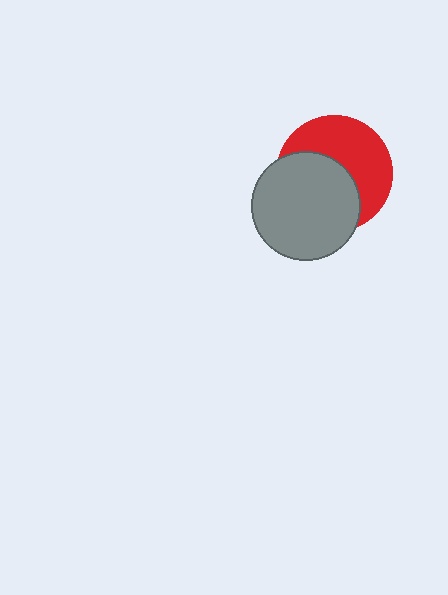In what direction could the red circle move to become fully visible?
The red circle could move toward the upper-right. That would shift it out from behind the gray circle entirely.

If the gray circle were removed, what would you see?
You would see the complete red circle.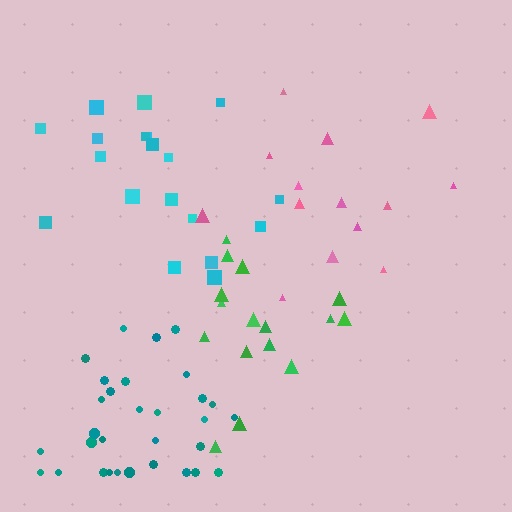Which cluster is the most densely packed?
Green.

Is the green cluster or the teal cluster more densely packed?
Green.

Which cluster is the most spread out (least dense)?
Pink.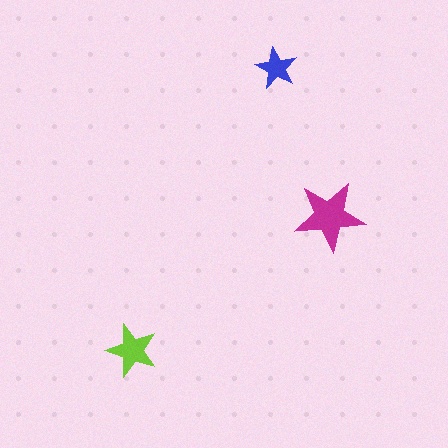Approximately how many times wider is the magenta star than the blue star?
About 1.5 times wider.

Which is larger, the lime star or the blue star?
The lime one.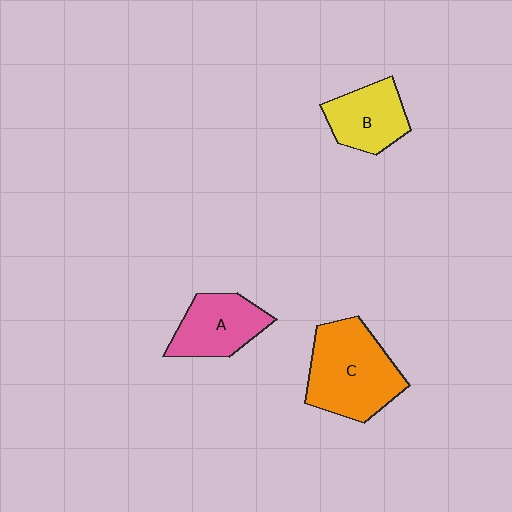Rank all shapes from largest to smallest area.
From largest to smallest: C (orange), A (pink), B (yellow).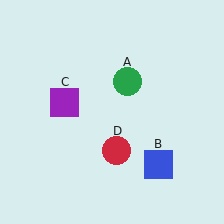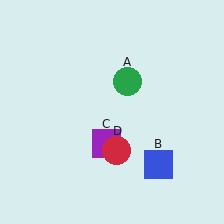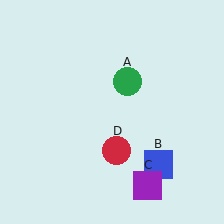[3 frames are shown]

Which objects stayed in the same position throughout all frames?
Green circle (object A) and blue square (object B) and red circle (object D) remained stationary.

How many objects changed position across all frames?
1 object changed position: purple square (object C).